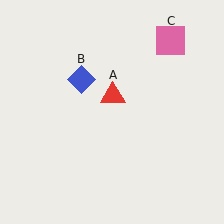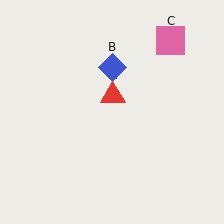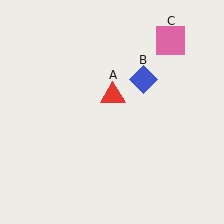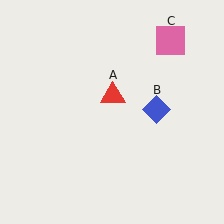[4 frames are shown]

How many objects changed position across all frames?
1 object changed position: blue diamond (object B).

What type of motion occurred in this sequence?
The blue diamond (object B) rotated clockwise around the center of the scene.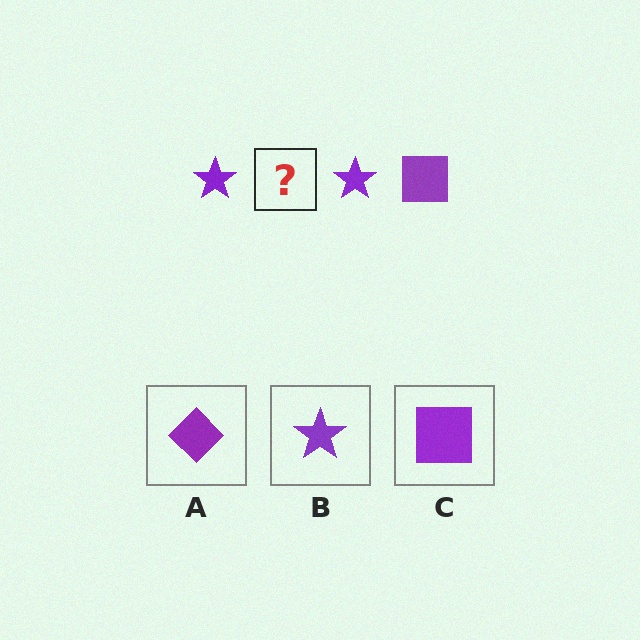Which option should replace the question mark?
Option C.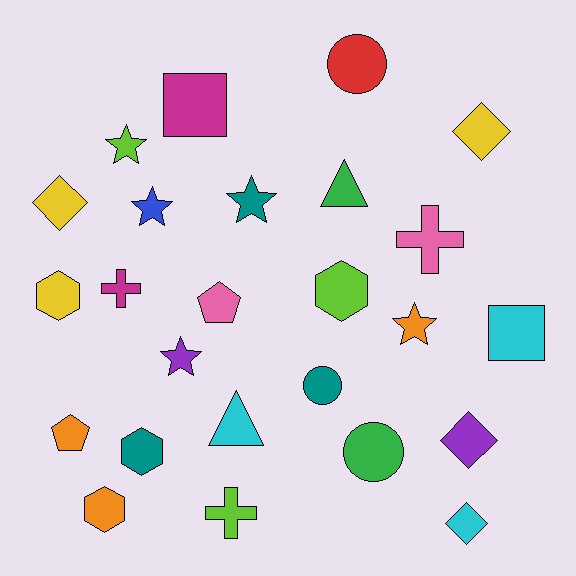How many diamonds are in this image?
There are 4 diamonds.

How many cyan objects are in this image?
There are 3 cyan objects.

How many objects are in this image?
There are 25 objects.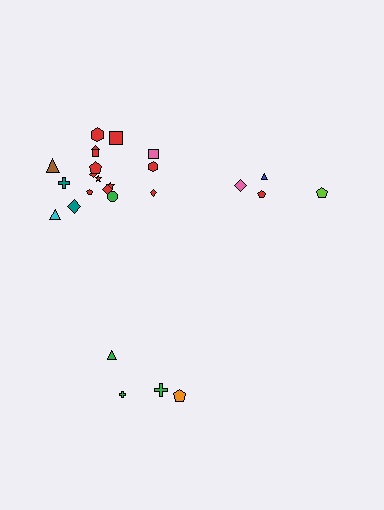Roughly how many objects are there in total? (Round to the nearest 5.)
Roughly 25 objects in total.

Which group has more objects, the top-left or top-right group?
The top-left group.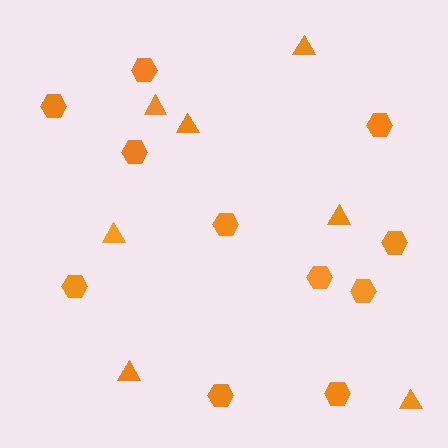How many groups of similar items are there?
There are 2 groups: one group of hexagons (11) and one group of triangles (7).